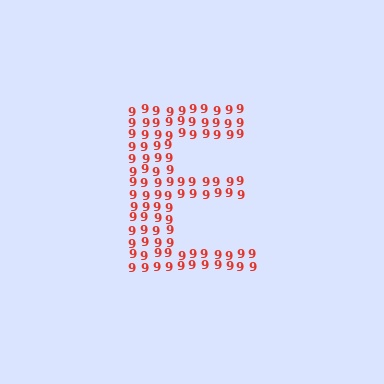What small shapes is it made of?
It is made of small digit 9's.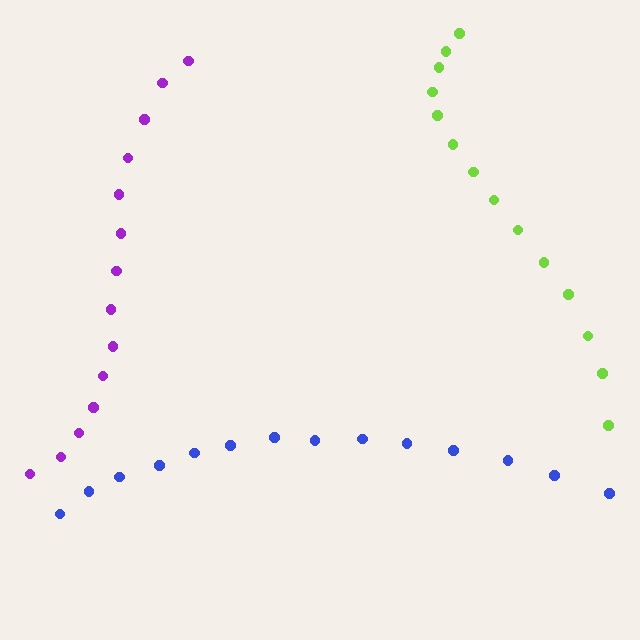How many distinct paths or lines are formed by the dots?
There are 3 distinct paths.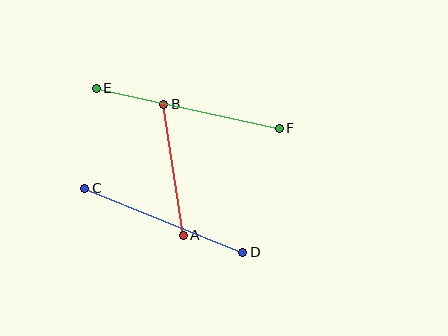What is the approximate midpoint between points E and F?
The midpoint is at approximately (188, 108) pixels.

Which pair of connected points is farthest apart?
Points E and F are farthest apart.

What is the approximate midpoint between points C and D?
The midpoint is at approximately (164, 220) pixels.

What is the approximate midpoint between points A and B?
The midpoint is at approximately (174, 170) pixels.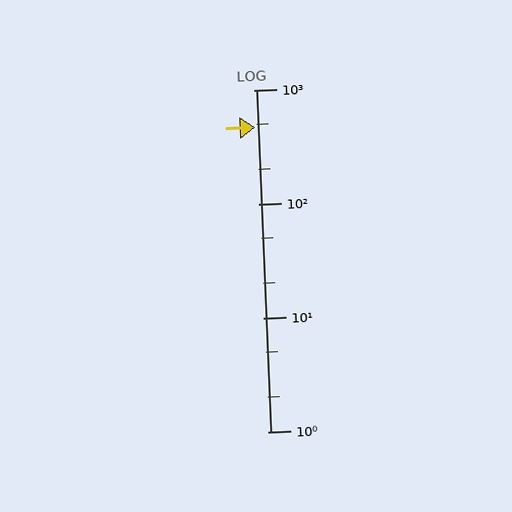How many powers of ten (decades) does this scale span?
The scale spans 3 decades, from 1 to 1000.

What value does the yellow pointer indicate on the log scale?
The pointer indicates approximately 470.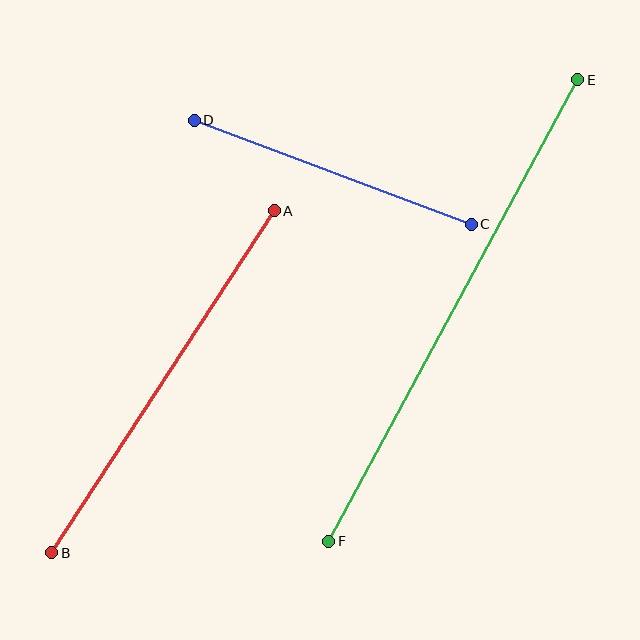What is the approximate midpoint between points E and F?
The midpoint is at approximately (453, 310) pixels.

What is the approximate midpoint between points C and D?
The midpoint is at approximately (333, 172) pixels.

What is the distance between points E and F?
The distance is approximately 525 pixels.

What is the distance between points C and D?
The distance is approximately 296 pixels.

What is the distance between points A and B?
The distance is approximately 408 pixels.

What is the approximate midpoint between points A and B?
The midpoint is at approximately (163, 382) pixels.